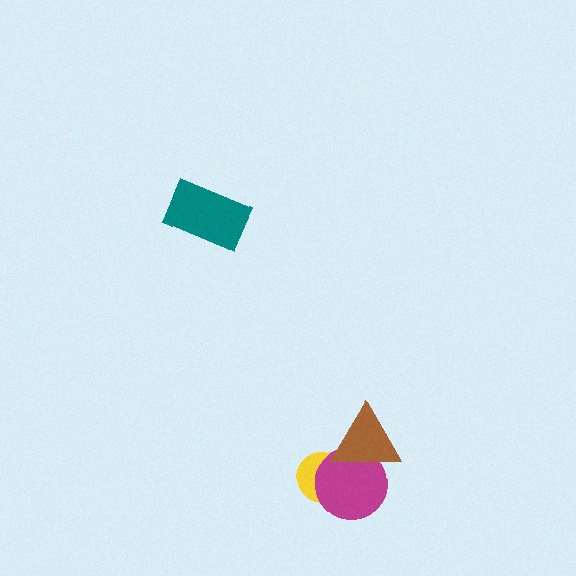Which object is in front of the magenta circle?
The brown triangle is in front of the magenta circle.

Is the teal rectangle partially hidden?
No, no other shape covers it.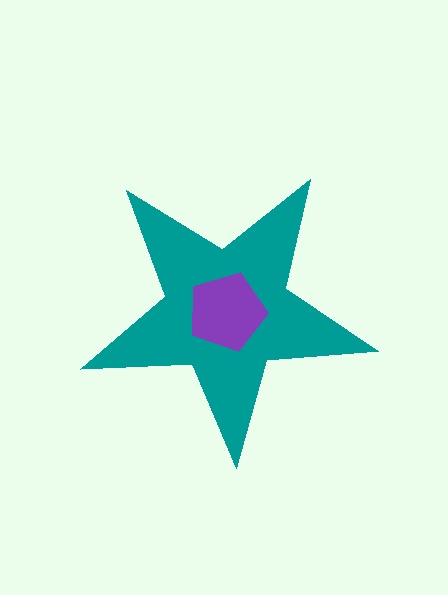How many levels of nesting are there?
2.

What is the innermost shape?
The purple pentagon.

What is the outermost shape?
The teal star.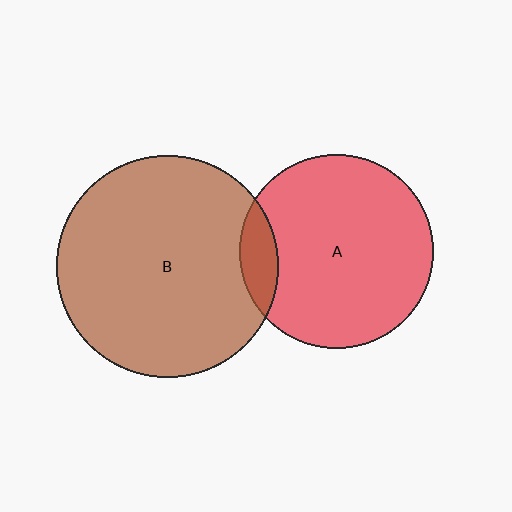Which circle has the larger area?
Circle B (brown).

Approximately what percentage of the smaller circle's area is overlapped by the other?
Approximately 10%.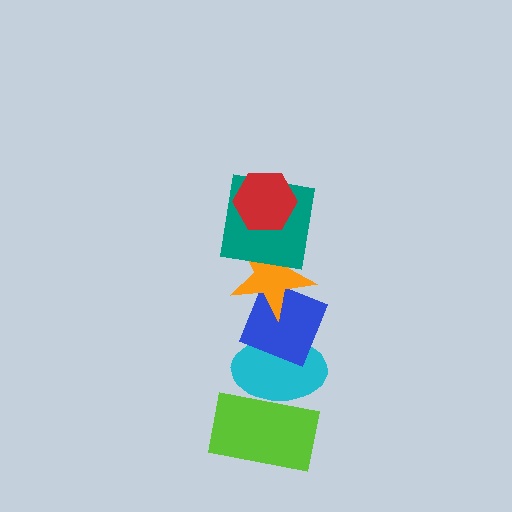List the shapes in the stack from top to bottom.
From top to bottom: the red hexagon, the teal square, the orange star, the blue diamond, the cyan ellipse, the lime rectangle.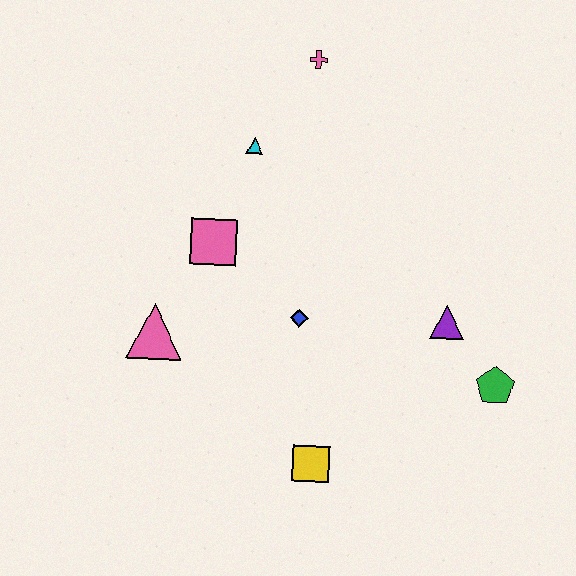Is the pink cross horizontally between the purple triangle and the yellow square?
No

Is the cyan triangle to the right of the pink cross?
No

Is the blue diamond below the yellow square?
No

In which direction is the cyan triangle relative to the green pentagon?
The cyan triangle is to the left of the green pentagon.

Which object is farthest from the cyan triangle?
The green pentagon is farthest from the cyan triangle.